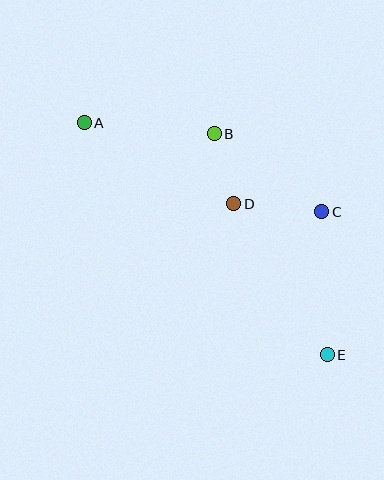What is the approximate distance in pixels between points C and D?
The distance between C and D is approximately 88 pixels.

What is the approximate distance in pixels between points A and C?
The distance between A and C is approximately 253 pixels.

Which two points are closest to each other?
Points B and D are closest to each other.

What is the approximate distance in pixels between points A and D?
The distance between A and D is approximately 170 pixels.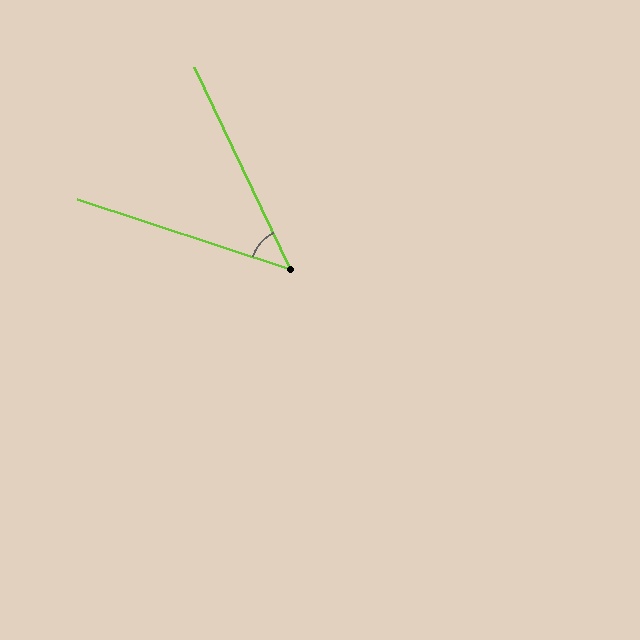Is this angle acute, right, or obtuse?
It is acute.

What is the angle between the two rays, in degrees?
Approximately 47 degrees.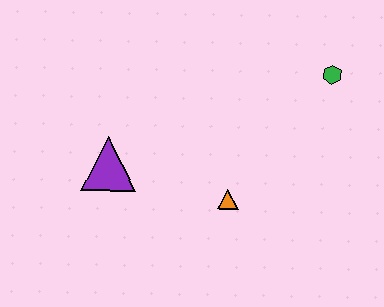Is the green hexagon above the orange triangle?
Yes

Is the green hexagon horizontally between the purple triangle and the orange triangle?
No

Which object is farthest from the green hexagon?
The purple triangle is farthest from the green hexagon.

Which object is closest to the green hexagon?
The orange triangle is closest to the green hexagon.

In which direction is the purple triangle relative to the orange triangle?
The purple triangle is to the left of the orange triangle.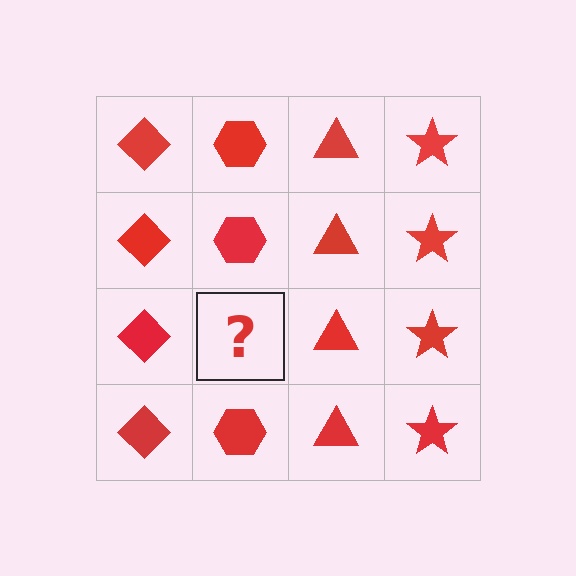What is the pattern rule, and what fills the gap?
The rule is that each column has a consistent shape. The gap should be filled with a red hexagon.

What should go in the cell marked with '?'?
The missing cell should contain a red hexagon.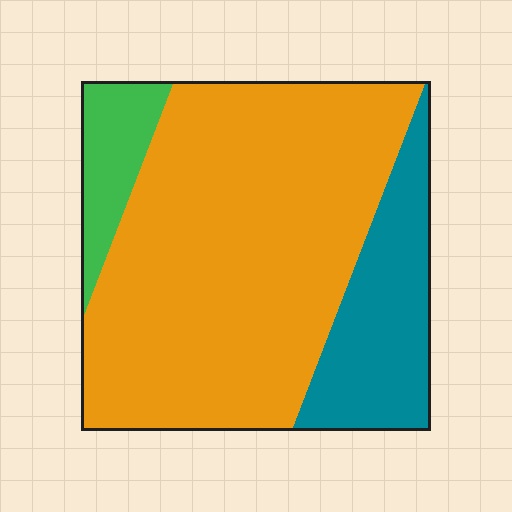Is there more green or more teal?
Teal.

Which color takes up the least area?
Green, at roughly 10%.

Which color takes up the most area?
Orange, at roughly 70%.